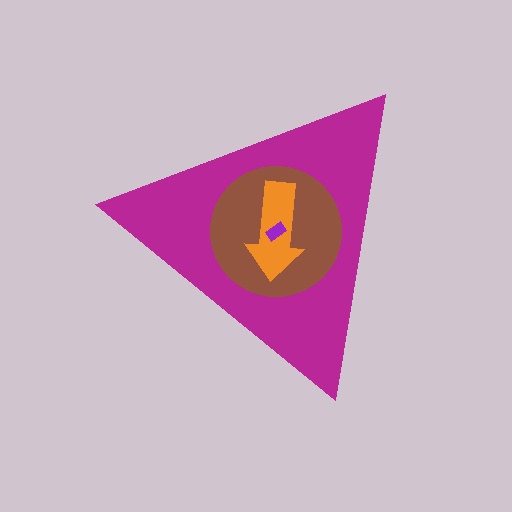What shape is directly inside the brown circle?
The orange arrow.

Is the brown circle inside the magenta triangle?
Yes.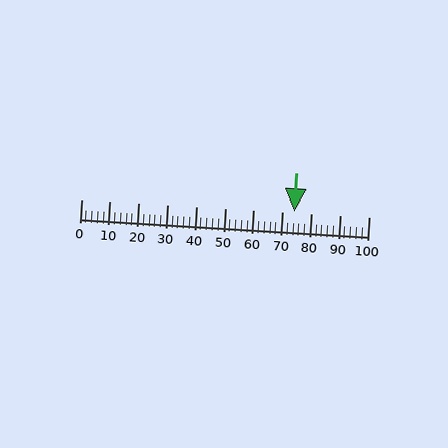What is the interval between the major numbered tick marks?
The major tick marks are spaced 10 units apart.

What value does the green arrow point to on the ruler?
The green arrow points to approximately 74.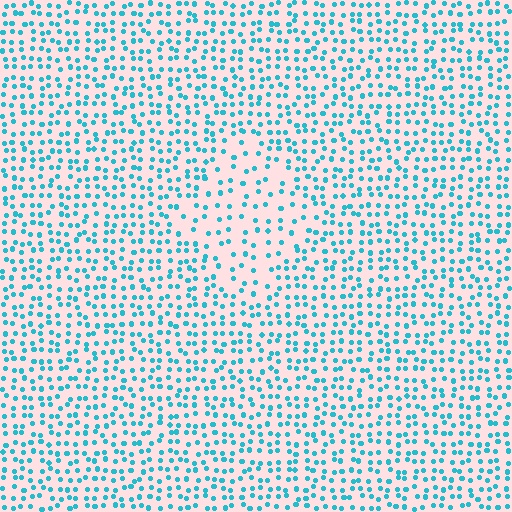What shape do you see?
I see a diamond.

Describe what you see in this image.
The image contains small cyan elements arranged at two different densities. A diamond-shaped region is visible where the elements are less densely packed than the surrounding area.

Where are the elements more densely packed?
The elements are more densely packed outside the diamond boundary.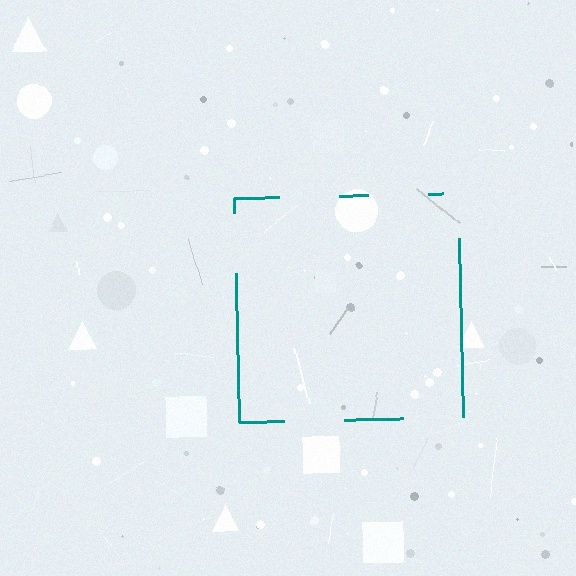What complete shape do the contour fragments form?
The contour fragments form a square.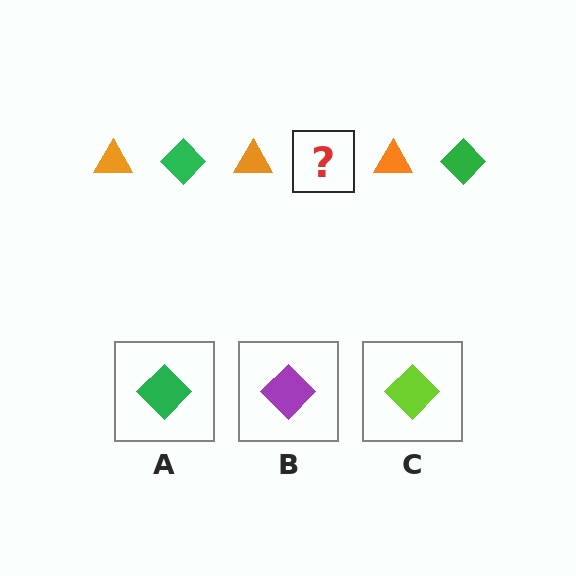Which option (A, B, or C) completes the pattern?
A.